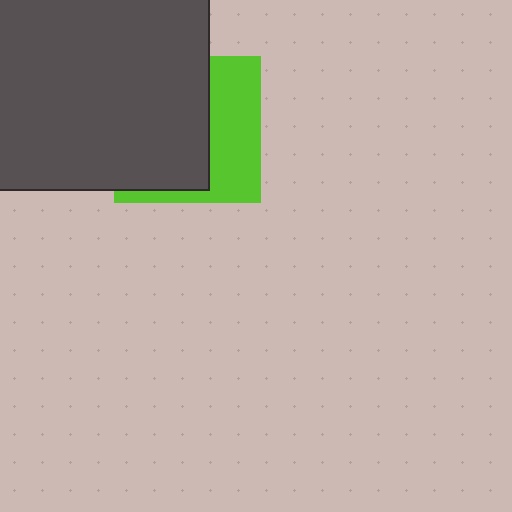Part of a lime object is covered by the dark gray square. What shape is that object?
It is a square.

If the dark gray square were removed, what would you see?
You would see the complete lime square.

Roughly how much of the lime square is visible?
A small part of it is visible (roughly 40%).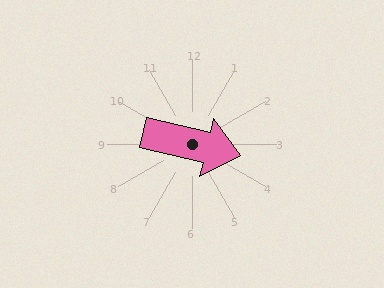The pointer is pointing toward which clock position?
Roughly 3 o'clock.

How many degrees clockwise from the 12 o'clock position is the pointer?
Approximately 103 degrees.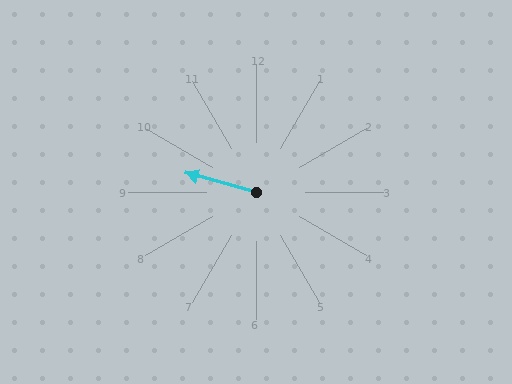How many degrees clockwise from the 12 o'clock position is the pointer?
Approximately 285 degrees.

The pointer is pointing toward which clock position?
Roughly 10 o'clock.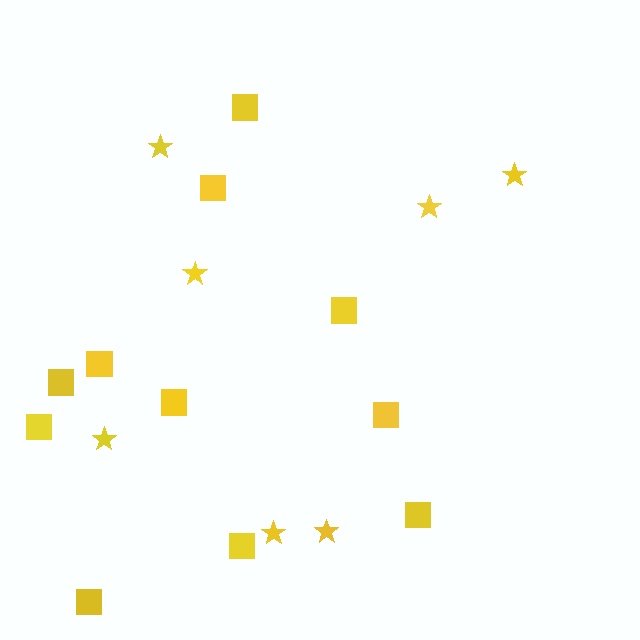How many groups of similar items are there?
There are 2 groups: one group of squares (11) and one group of stars (7).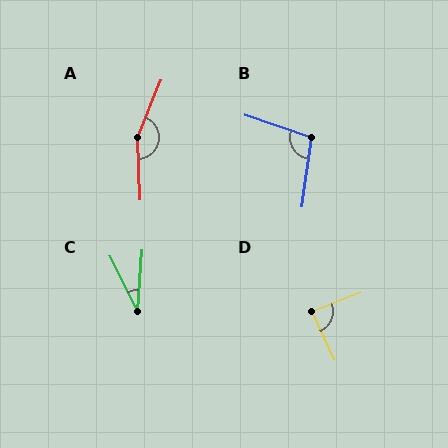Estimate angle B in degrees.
Approximately 101 degrees.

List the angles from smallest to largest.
C (31°), D (87°), B (101°), A (156°).